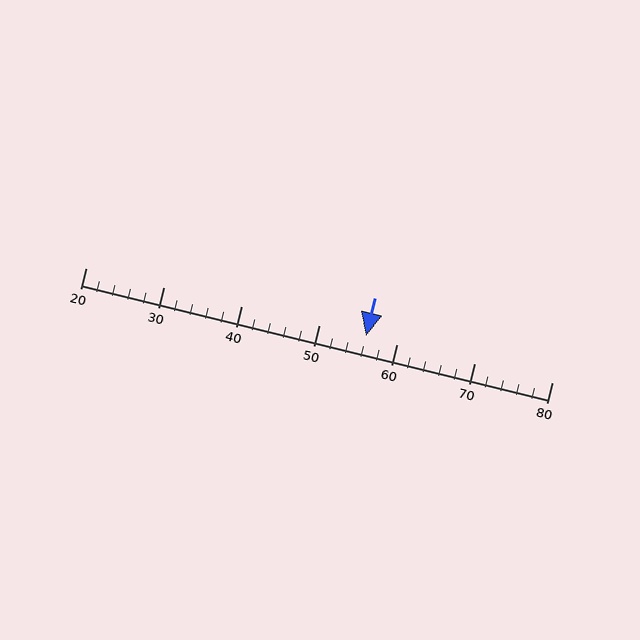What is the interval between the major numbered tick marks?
The major tick marks are spaced 10 units apart.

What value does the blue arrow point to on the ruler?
The blue arrow points to approximately 56.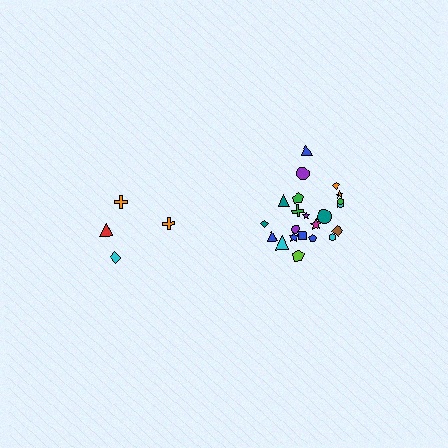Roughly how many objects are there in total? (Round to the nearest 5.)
Roughly 25 objects in total.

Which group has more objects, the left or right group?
The right group.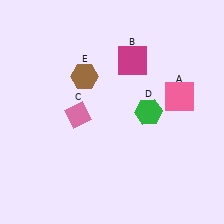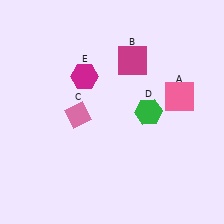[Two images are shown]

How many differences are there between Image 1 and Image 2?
There is 1 difference between the two images.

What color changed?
The hexagon (E) changed from brown in Image 1 to magenta in Image 2.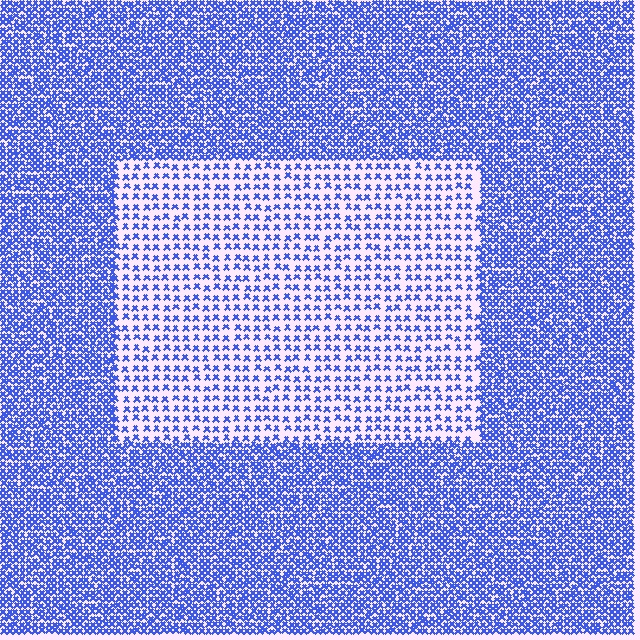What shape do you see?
I see a rectangle.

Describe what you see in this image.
The image contains small blue elements arranged at two different densities. A rectangle-shaped region is visible where the elements are less densely packed than the surrounding area.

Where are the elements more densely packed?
The elements are more densely packed outside the rectangle boundary.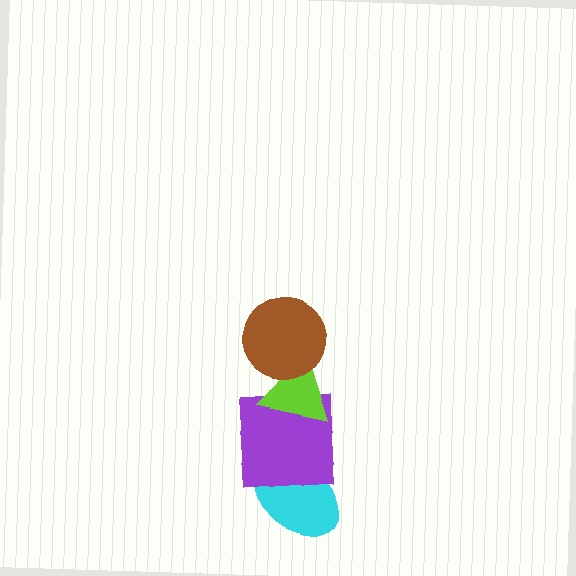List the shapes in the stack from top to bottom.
From top to bottom: the brown circle, the lime triangle, the purple square, the cyan ellipse.